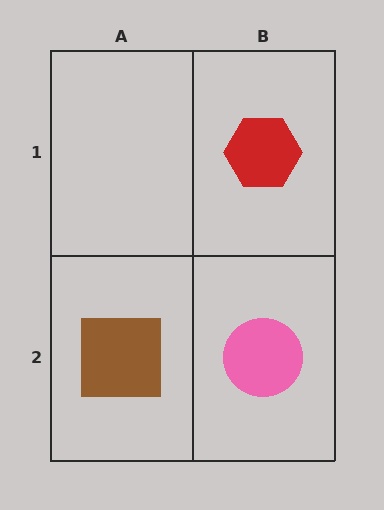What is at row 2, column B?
A pink circle.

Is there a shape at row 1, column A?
No, that cell is empty.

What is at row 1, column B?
A red hexagon.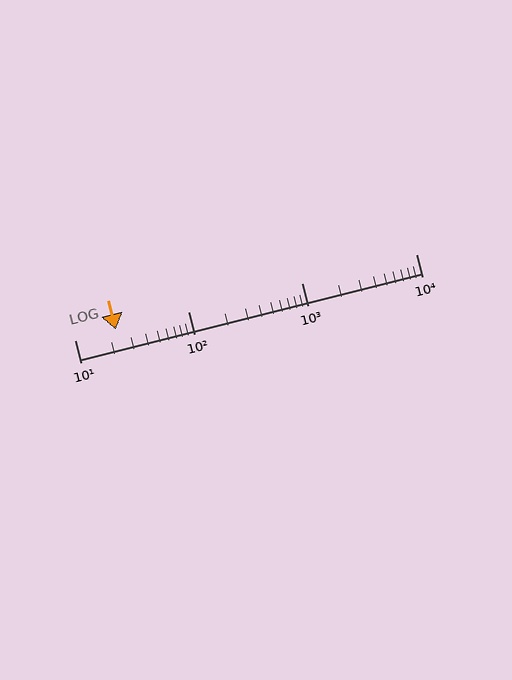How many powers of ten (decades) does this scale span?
The scale spans 3 decades, from 10 to 10000.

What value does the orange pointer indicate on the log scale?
The pointer indicates approximately 23.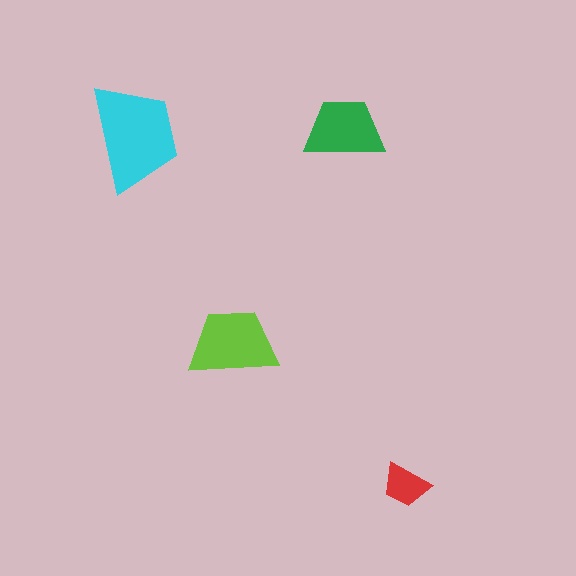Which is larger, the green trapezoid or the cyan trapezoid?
The cyan one.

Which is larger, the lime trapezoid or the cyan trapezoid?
The cyan one.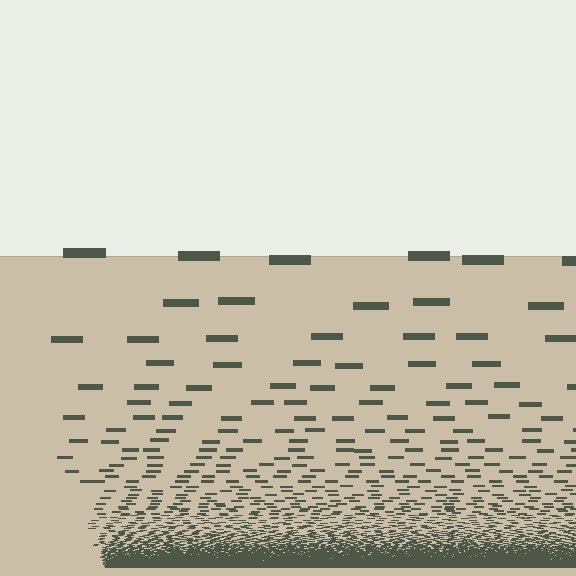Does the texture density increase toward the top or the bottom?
Density increases toward the bottom.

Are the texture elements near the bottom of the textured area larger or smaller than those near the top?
Smaller. The gradient is inverted — elements near the bottom are smaller and denser.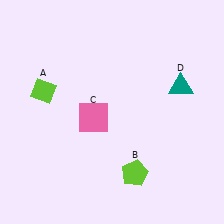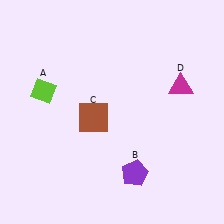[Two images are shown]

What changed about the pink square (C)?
In Image 1, C is pink. In Image 2, it changed to brown.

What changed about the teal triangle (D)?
In Image 1, D is teal. In Image 2, it changed to magenta.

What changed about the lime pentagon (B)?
In Image 1, B is lime. In Image 2, it changed to purple.